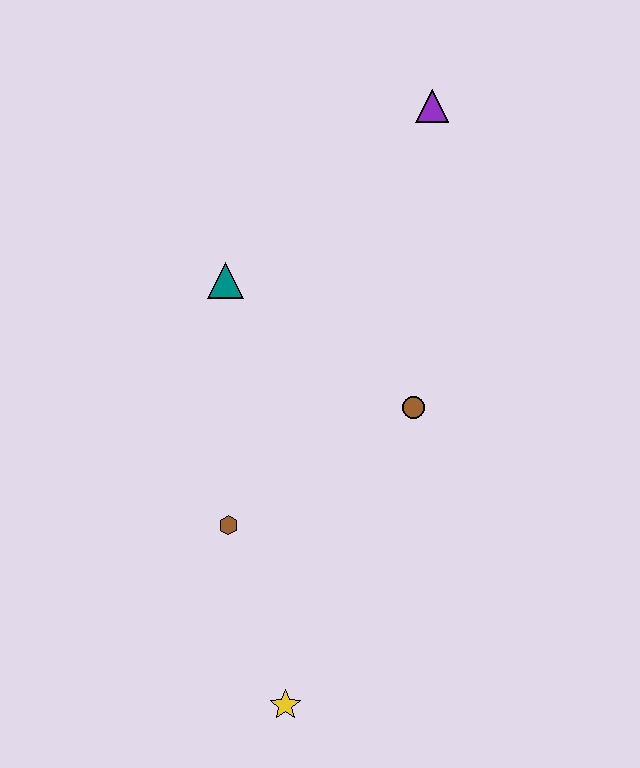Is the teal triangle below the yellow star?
No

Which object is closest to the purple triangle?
The teal triangle is closest to the purple triangle.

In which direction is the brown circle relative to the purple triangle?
The brown circle is below the purple triangle.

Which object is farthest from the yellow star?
The purple triangle is farthest from the yellow star.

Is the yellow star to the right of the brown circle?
No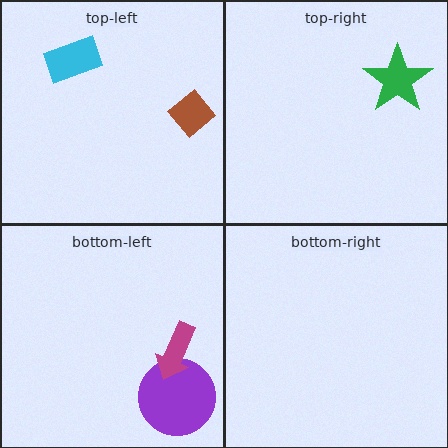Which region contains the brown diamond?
The top-left region.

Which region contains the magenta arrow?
The bottom-left region.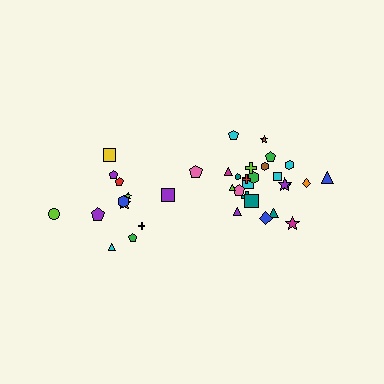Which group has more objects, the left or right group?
The right group.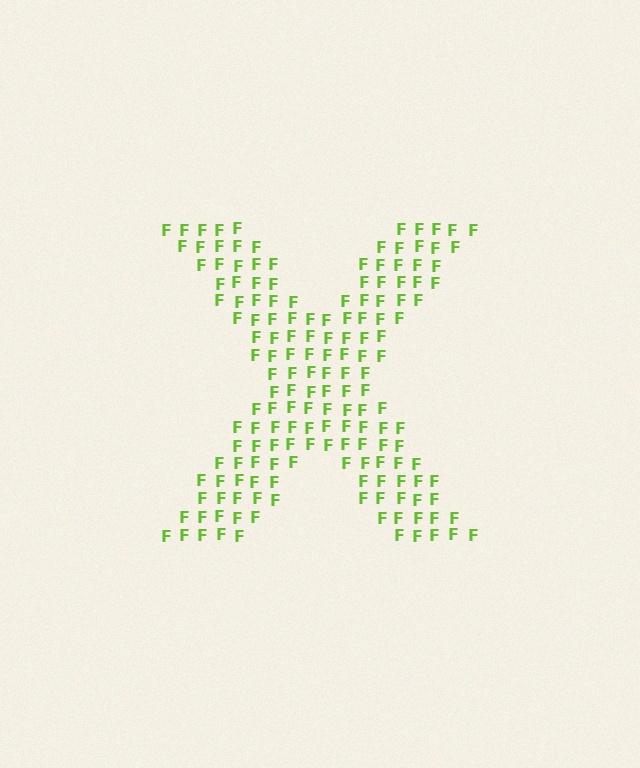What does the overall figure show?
The overall figure shows the letter X.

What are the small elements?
The small elements are letter F's.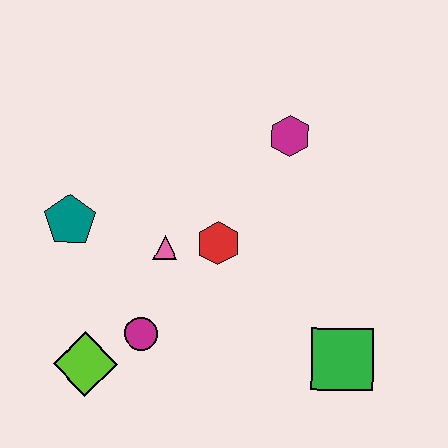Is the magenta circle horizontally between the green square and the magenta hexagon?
No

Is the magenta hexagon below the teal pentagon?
No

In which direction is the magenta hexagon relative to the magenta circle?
The magenta hexagon is above the magenta circle.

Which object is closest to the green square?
The red hexagon is closest to the green square.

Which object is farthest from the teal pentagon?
The green square is farthest from the teal pentagon.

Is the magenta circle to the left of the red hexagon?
Yes